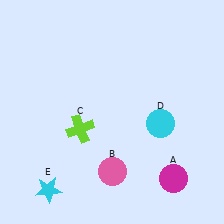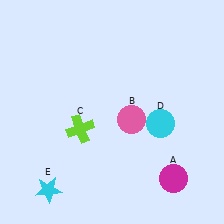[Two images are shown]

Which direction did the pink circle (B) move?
The pink circle (B) moved up.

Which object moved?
The pink circle (B) moved up.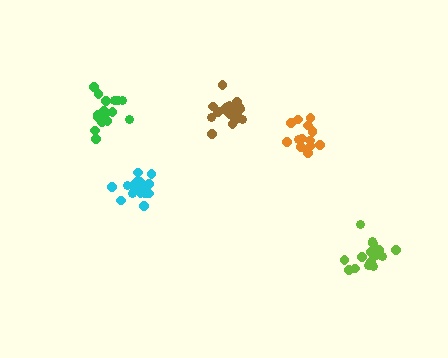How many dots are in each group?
Group 1: 19 dots, Group 2: 18 dots, Group 3: 16 dots, Group 4: 15 dots, Group 5: 17 dots (85 total).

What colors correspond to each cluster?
The clusters are colored: cyan, brown, lime, orange, green.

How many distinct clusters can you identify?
There are 5 distinct clusters.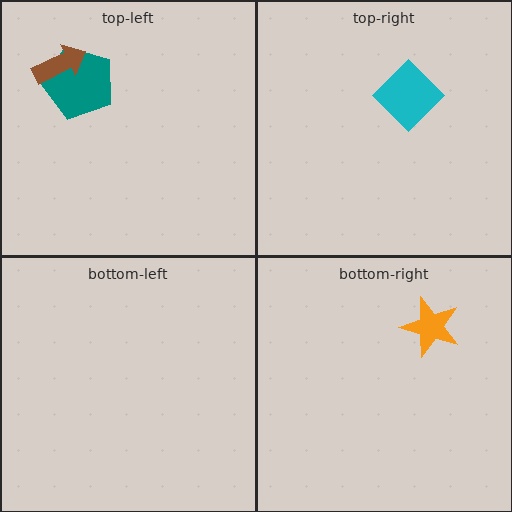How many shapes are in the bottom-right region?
1.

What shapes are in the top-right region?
The cyan diamond.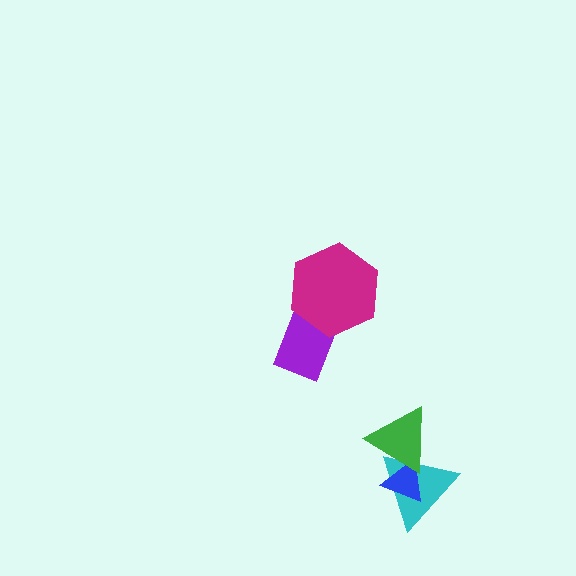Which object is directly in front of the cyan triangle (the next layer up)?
The blue triangle is directly in front of the cyan triangle.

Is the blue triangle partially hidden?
Yes, it is partially covered by another shape.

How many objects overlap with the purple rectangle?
1 object overlaps with the purple rectangle.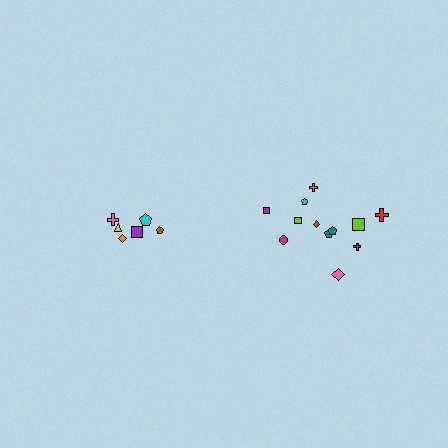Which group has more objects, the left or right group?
The right group.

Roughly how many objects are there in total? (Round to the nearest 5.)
Roughly 20 objects in total.